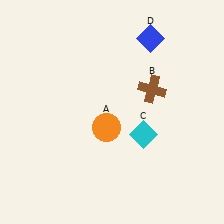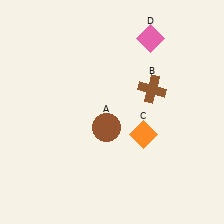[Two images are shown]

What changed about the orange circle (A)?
In Image 1, A is orange. In Image 2, it changed to brown.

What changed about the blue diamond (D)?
In Image 1, D is blue. In Image 2, it changed to pink.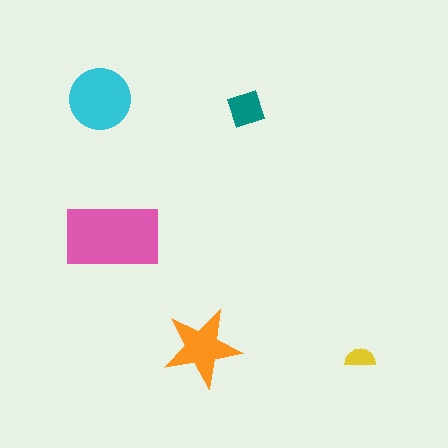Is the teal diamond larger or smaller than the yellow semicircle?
Larger.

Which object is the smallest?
The yellow semicircle.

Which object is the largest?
The pink rectangle.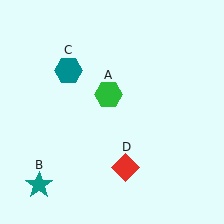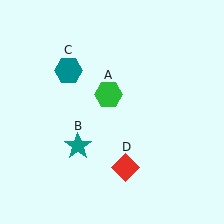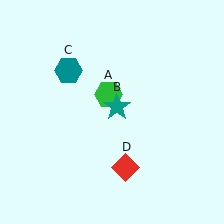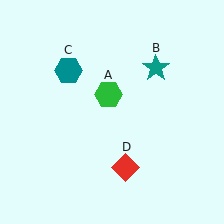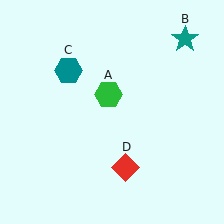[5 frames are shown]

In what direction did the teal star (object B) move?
The teal star (object B) moved up and to the right.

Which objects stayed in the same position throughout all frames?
Green hexagon (object A) and teal hexagon (object C) and red diamond (object D) remained stationary.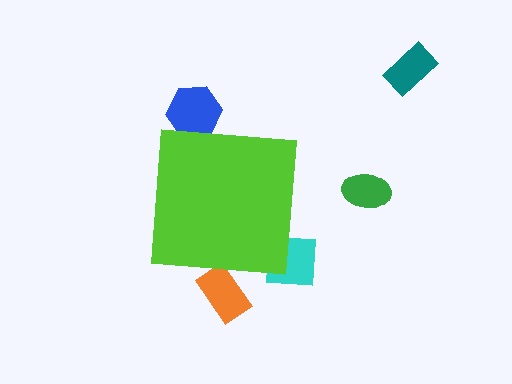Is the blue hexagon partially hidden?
Yes, the blue hexagon is partially hidden behind the lime square.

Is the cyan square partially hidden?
Yes, the cyan square is partially hidden behind the lime square.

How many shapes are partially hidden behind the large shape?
3 shapes are partially hidden.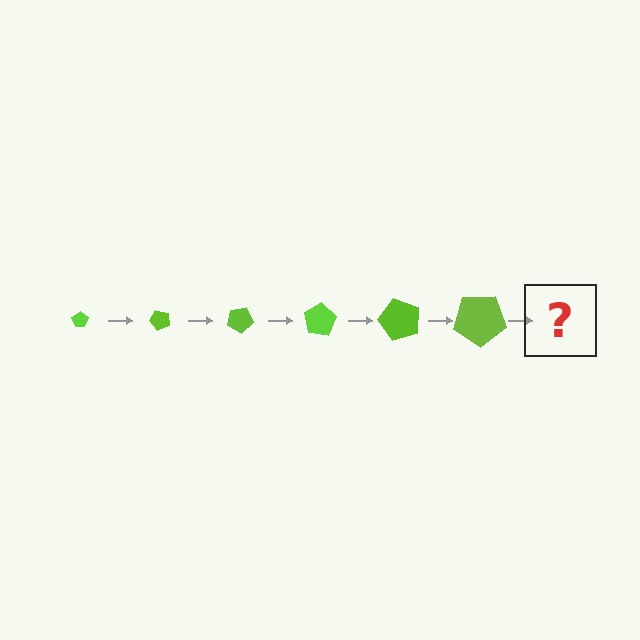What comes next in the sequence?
The next element should be a pentagon, larger than the previous one and rotated 300 degrees from the start.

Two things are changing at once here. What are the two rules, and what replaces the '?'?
The two rules are that the pentagon grows larger each step and it rotates 50 degrees each step. The '?' should be a pentagon, larger than the previous one and rotated 300 degrees from the start.